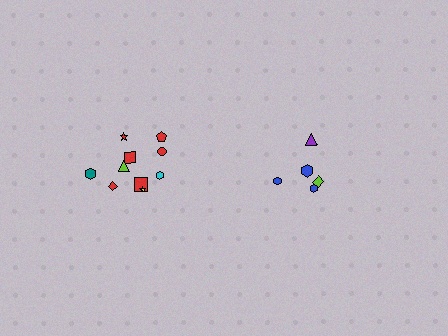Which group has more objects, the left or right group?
The left group.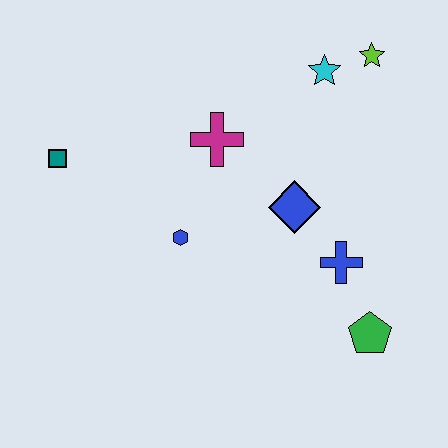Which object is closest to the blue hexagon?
The magenta cross is closest to the blue hexagon.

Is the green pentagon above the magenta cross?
No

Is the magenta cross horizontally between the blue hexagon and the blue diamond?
Yes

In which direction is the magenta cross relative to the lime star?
The magenta cross is to the left of the lime star.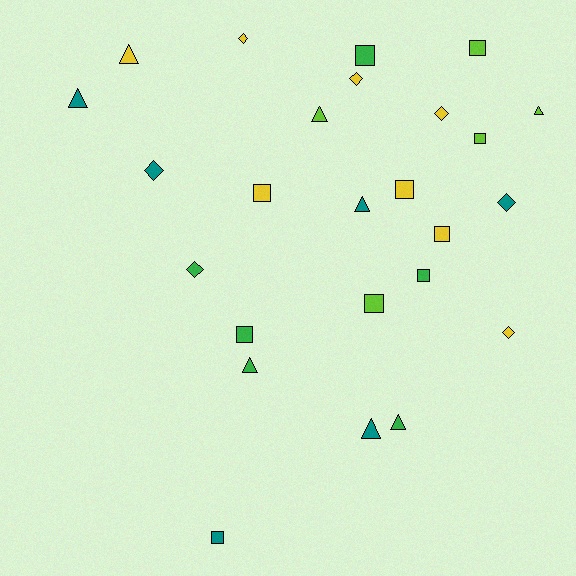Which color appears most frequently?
Yellow, with 8 objects.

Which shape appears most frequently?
Square, with 10 objects.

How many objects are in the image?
There are 25 objects.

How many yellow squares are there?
There are 3 yellow squares.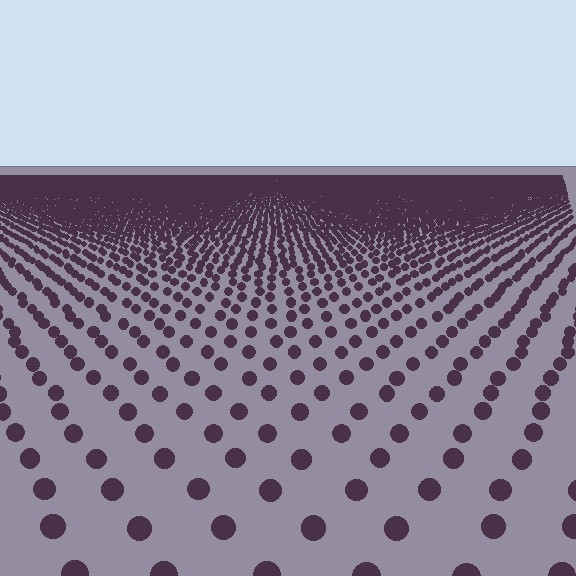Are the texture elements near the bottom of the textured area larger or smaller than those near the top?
Larger. Near the bottom, elements are closer to the viewer and appear at a bigger on-screen size.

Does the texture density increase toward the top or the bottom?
Density increases toward the top.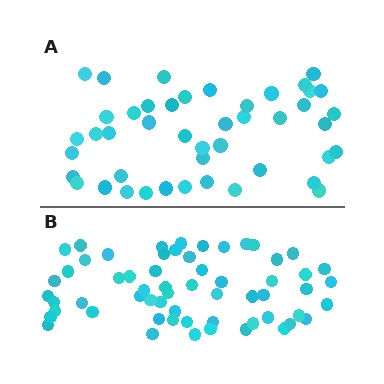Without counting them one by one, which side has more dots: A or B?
Region B (the bottom region) has more dots.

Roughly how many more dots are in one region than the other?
Region B has approximately 15 more dots than region A.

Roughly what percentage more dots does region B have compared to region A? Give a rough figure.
About 35% more.